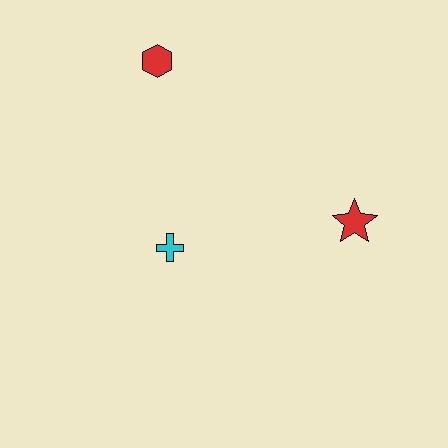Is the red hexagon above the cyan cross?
Yes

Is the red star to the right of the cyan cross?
Yes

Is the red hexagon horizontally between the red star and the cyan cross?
No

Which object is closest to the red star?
The cyan cross is closest to the red star.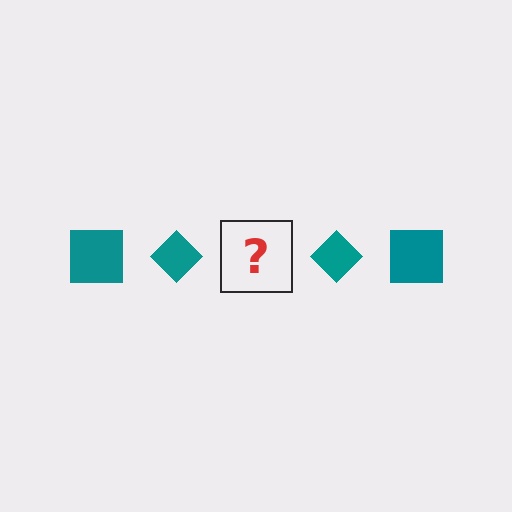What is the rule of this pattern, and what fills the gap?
The rule is that the pattern cycles through square, diamond shapes in teal. The gap should be filled with a teal square.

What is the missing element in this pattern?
The missing element is a teal square.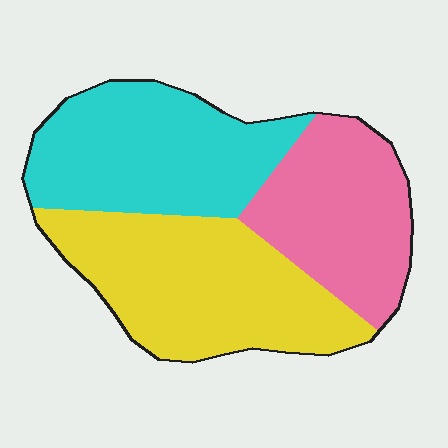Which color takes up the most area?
Yellow, at roughly 40%.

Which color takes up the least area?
Pink, at roughly 30%.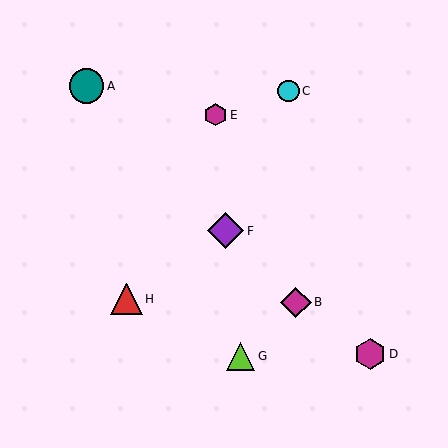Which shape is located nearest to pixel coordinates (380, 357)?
The magenta hexagon (labeled D) at (370, 354) is nearest to that location.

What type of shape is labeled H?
Shape H is a red triangle.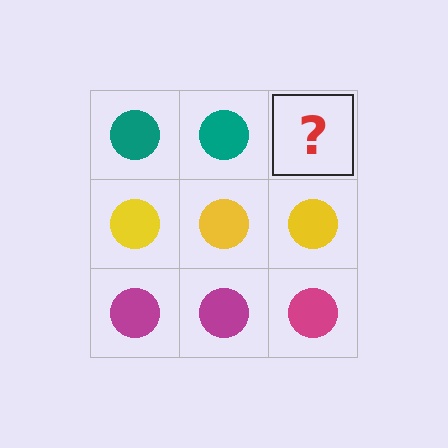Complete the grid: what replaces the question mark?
The question mark should be replaced with a teal circle.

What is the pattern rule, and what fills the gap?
The rule is that each row has a consistent color. The gap should be filled with a teal circle.